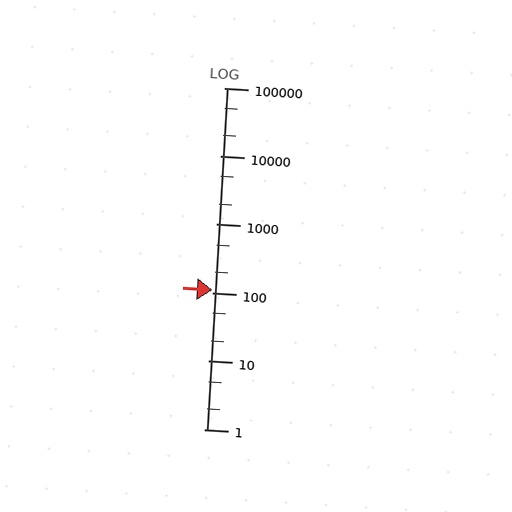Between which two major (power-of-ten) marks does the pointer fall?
The pointer is between 100 and 1000.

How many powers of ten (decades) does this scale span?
The scale spans 5 decades, from 1 to 100000.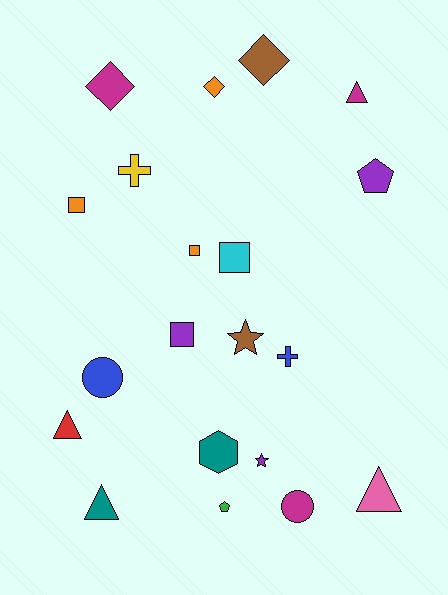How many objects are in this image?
There are 20 objects.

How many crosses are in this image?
There are 2 crosses.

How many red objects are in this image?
There is 1 red object.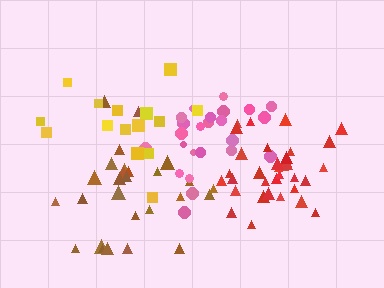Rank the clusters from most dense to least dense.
red, pink, brown, yellow.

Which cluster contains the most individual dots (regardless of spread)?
Red (34).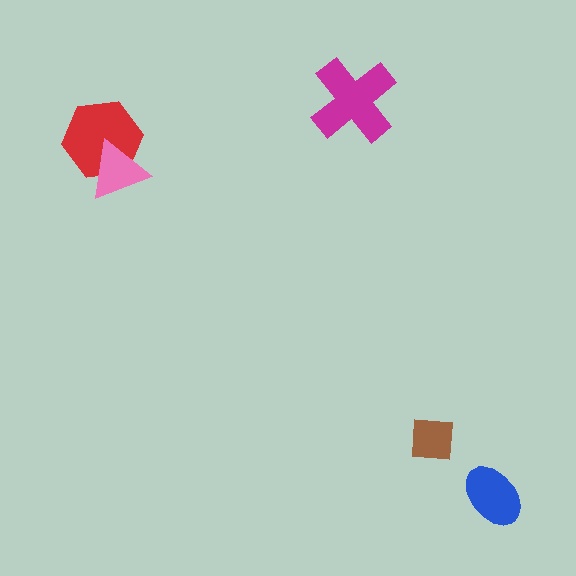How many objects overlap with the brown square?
0 objects overlap with the brown square.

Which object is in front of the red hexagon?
The pink triangle is in front of the red hexagon.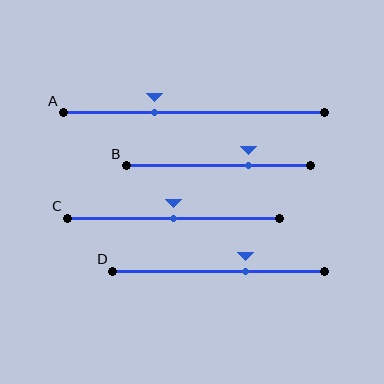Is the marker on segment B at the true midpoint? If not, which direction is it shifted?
No, the marker on segment B is shifted to the right by about 16% of the segment length.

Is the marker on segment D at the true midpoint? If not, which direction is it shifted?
No, the marker on segment D is shifted to the right by about 13% of the segment length.